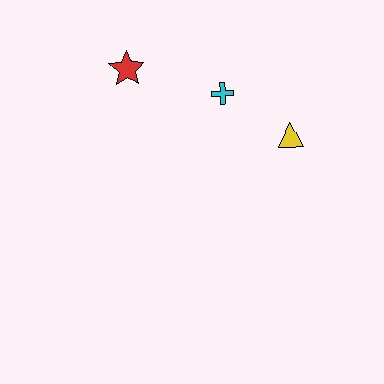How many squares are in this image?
There are no squares.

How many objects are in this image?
There are 3 objects.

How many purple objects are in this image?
There are no purple objects.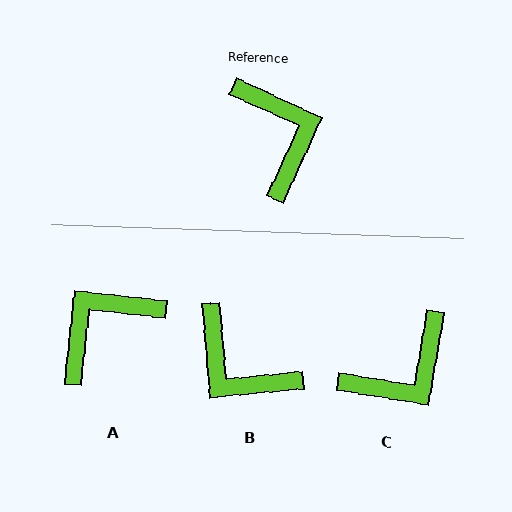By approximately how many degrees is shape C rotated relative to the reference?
Approximately 75 degrees clockwise.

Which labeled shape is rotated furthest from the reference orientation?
B, about 150 degrees away.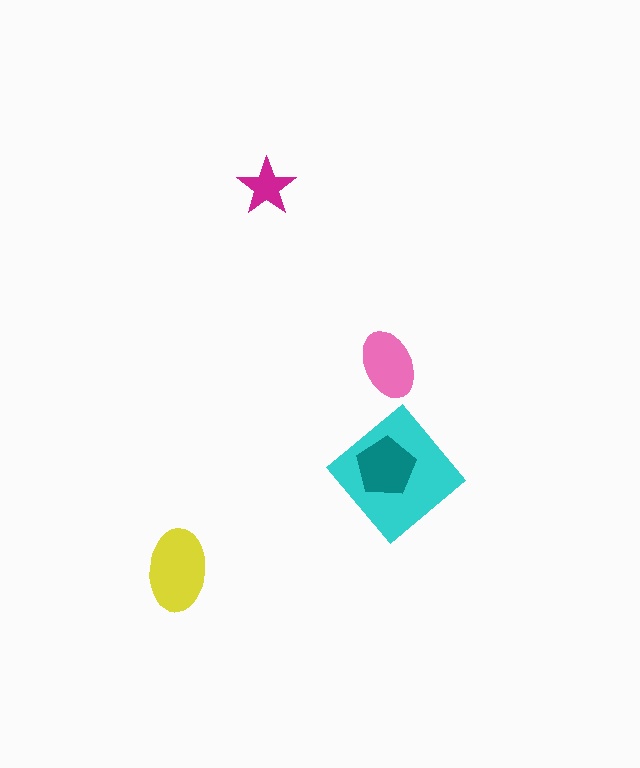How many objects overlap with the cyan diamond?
1 object overlaps with the cyan diamond.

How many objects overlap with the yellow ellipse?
0 objects overlap with the yellow ellipse.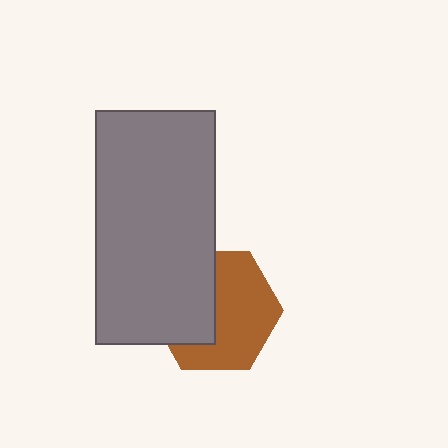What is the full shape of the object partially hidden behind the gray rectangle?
The partially hidden object is a brown hexagon.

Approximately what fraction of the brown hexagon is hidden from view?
Roughly 42% of the brown hexagon is hidden behind the gray rectangle.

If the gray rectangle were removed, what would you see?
You would see the complete brown hexagon.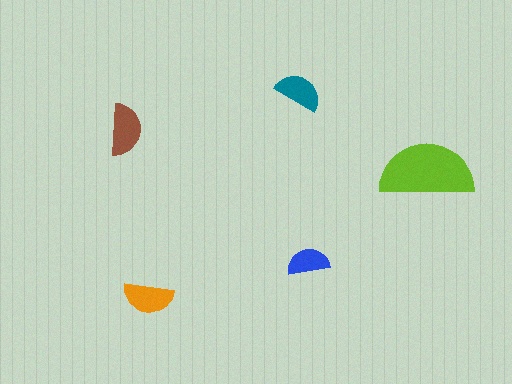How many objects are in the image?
There are 5 objects in the image.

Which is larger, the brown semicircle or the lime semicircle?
The lime one.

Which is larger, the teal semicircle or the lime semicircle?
The lime one.